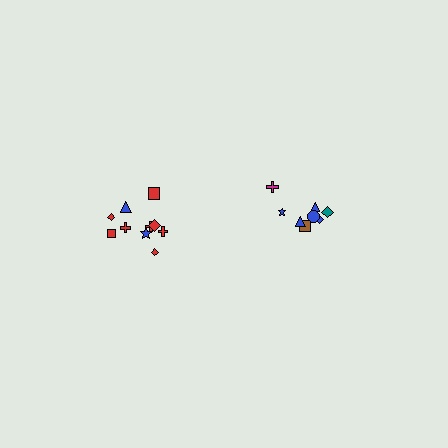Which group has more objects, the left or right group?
The left group.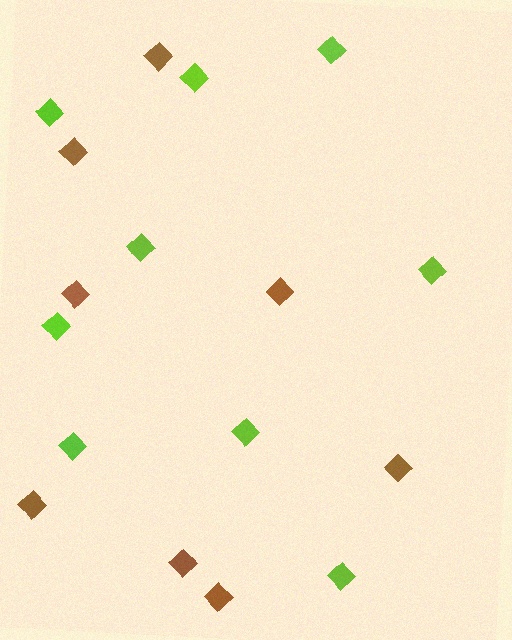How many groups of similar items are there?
There are 2 groups: one group of lime diamonds (9) and one group of brown diamonds (8).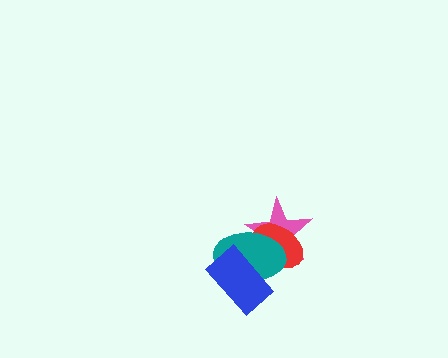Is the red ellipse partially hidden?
Yes, it is partially covered by another shape.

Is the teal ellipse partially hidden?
Yes, it is partially covered by another shape.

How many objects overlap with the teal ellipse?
3 objects overlap with the teal ellipse.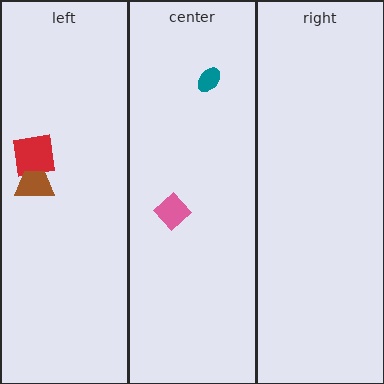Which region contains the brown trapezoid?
The left region.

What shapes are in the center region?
The teal ellipse, the pink diamond.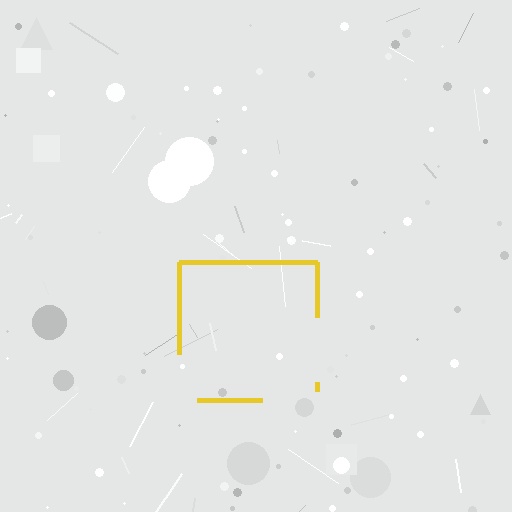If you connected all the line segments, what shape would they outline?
They would outline a square.